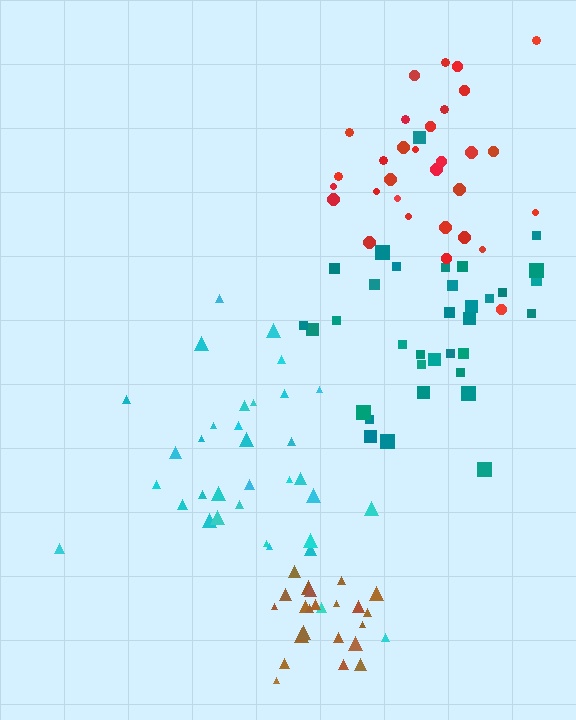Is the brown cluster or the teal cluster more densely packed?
Brown.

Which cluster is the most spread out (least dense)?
Red.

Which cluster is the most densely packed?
Brown.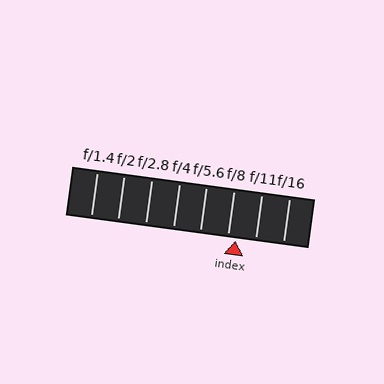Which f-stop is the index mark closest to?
The index mark is closest to f/8.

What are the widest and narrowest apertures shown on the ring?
The widest aperture shown is f/1.4 and the narrowest is f/16.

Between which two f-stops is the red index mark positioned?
The index mark is between f/8 and f/11.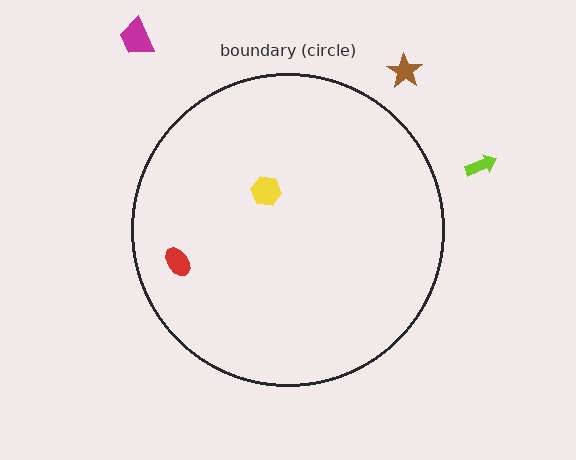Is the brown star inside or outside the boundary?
Outside.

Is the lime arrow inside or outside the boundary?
Outside.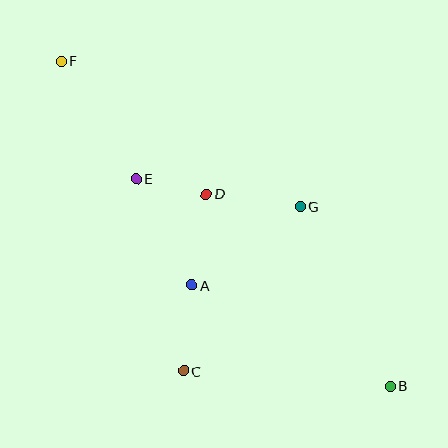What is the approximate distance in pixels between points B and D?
The distance between B and D is approximately 266 pixels.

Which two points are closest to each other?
Points D and E are closest to each other.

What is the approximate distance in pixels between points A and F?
The distance between A and F is approximately 259 pixels.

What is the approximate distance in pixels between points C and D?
The distance between C and D is approximately 179 pixels.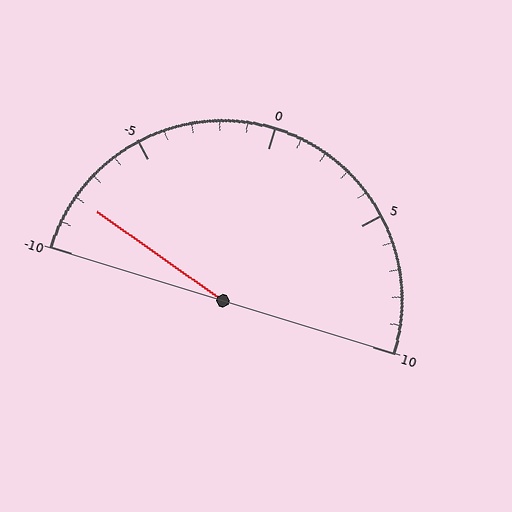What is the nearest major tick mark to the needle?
The nearest major tick mark is -10.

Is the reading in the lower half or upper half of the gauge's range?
The reading is in the lower half of the range (-10 to 10).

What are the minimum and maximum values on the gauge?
The gauge ranges from -10 to 10.